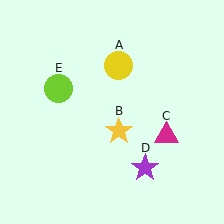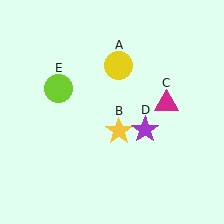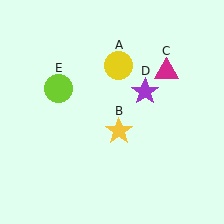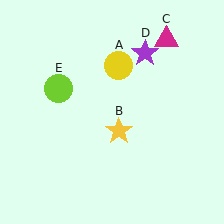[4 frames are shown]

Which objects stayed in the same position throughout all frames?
Yellow circle (object A) and yellow star (object B) and lime circle (object E) remained stationary.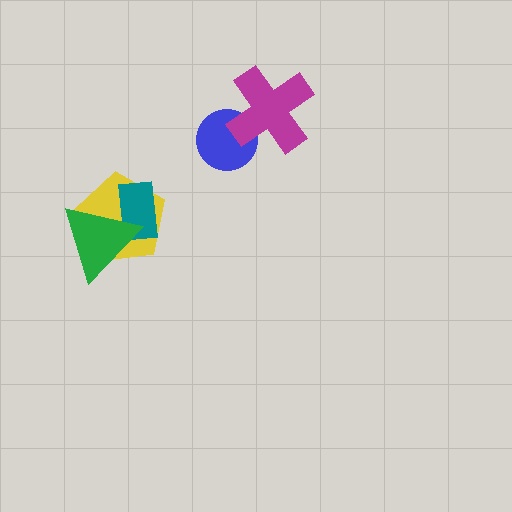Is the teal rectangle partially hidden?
Yes, it is partially covered by another shape.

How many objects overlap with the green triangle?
2 objects overlap with the green triangle.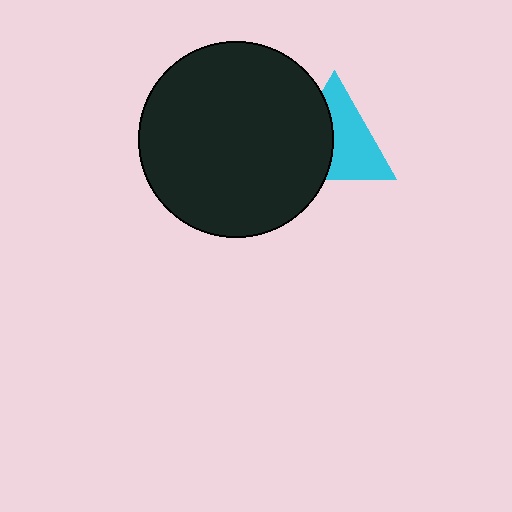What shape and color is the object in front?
The object in front is a black circle.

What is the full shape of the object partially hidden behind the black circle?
The partially hidden object is a cyan triangle.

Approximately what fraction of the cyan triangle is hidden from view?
Roughly 43% of the cyan triangle is hidden behind the black circle.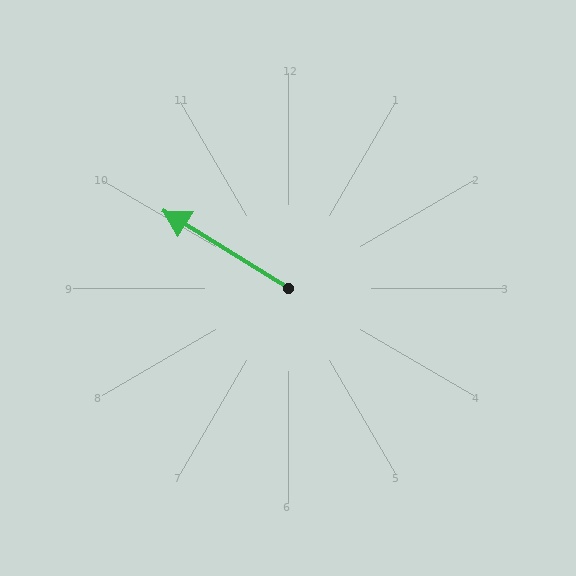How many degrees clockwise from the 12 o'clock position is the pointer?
Approximately 302 degrees.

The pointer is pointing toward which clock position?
Roughly 10 o'clock.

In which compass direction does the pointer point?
Northwest.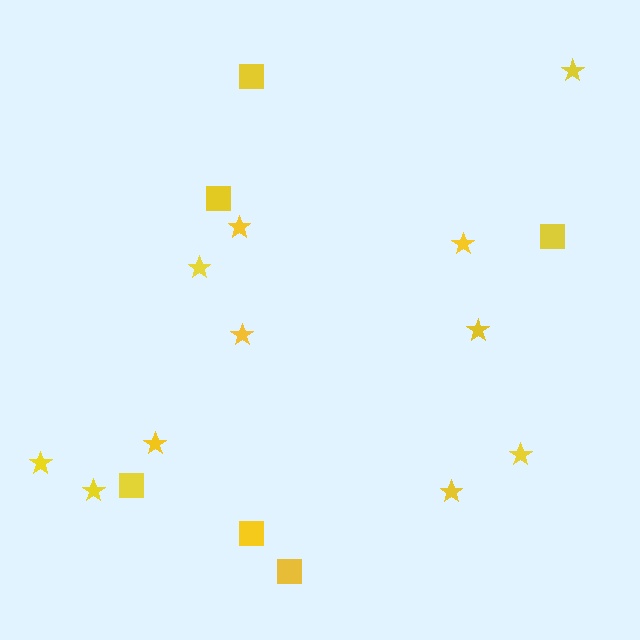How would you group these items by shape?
There are 2 groups: one group of squares (6) and one group of stars (11).